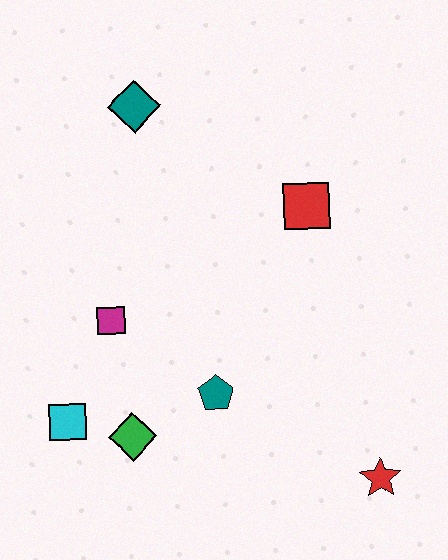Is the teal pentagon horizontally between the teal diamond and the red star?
Yes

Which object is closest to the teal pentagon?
The green diamond is closest to the teal pentagon.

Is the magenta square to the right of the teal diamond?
No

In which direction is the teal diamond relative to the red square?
The teal diamond is to the left of the red square.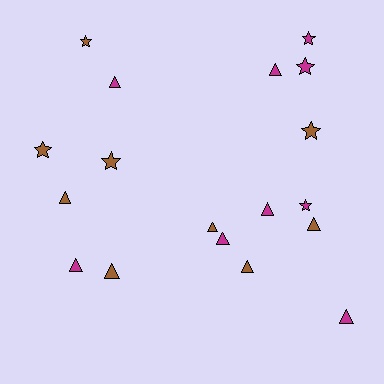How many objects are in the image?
There are 18 objects.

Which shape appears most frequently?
Triangle, with 11 objects.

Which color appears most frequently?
Brown, with 9 objects.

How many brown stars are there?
There are 4 brown stars.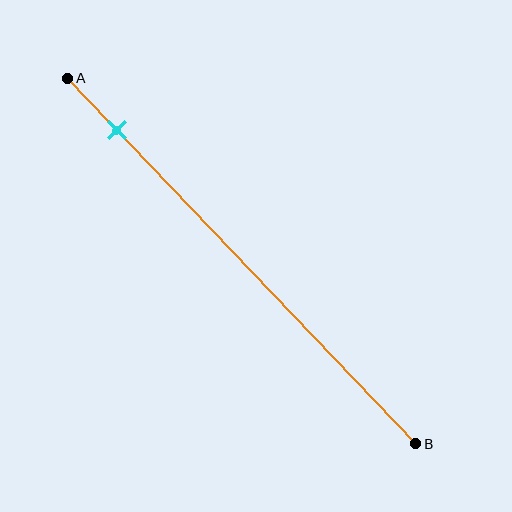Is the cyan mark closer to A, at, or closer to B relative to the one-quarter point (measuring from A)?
The cyan mark is closer to point A than the one-quarter point of segment AB.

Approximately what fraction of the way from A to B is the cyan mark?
The cyan mark is approximately 15% of the way from A to B.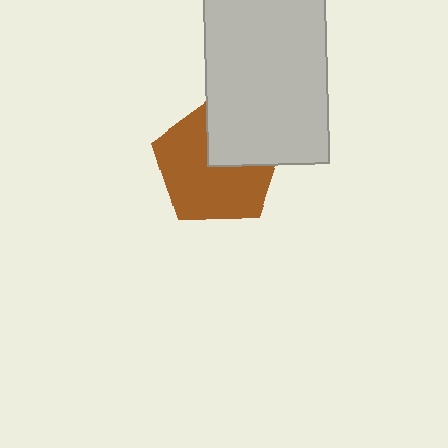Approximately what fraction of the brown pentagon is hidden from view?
Roughly 33% of the brown pentagon is hidden behind the light gray rectangle.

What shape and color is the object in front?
The object in front is a light gray rectangle.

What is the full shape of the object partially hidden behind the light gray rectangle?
The partially hidden object is a brown pentagon.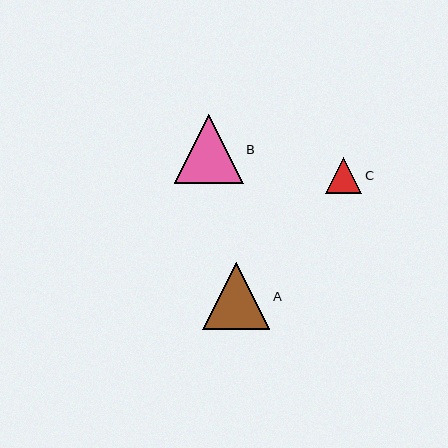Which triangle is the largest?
Triangle B is the largest with a size of approximately 69 pixels.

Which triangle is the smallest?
Triangle C is the smallest with a size of approximately 36 pixels.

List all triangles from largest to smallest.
From largest to smallest: B, A, C.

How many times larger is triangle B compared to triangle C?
Triangle B is approximately 1.9 times the size of triangle C.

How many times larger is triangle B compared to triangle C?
Triangle B is approximately 1.9 times the size of triangle C.